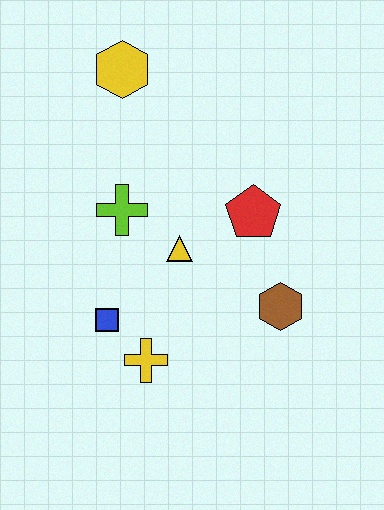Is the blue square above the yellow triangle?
No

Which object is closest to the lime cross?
The yellow triangle is closest to the lime cross.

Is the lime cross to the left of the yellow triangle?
Yes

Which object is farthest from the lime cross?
The brown hexagon is farthest from the lime cross.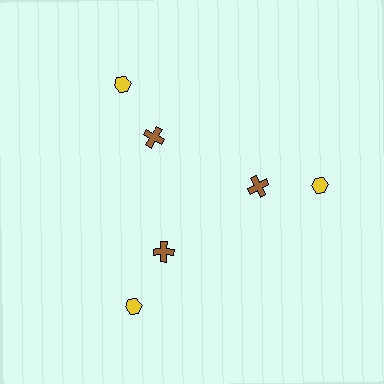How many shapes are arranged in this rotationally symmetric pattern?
There are 6 shapes, arranged in 3 groups of 2.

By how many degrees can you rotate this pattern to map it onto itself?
The pattern maps onto itself every 120 degrees of rotation.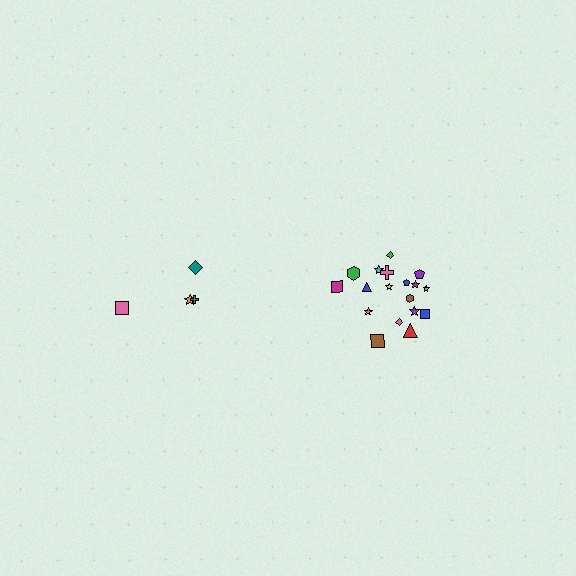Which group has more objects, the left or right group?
The right group.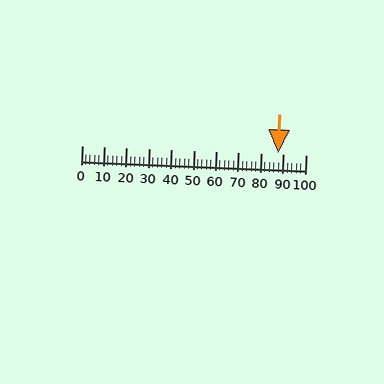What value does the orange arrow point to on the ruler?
The orange arrow points to approximately 88.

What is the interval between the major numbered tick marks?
The major tick marks are spaced 10 units apart.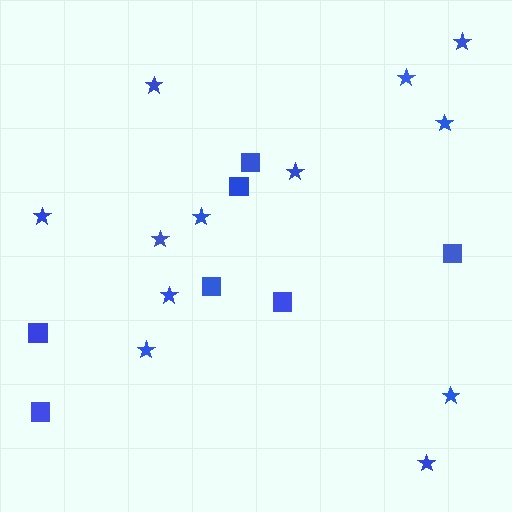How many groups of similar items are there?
There are 2 groups: one group of stars (12) and one group of squares (7).